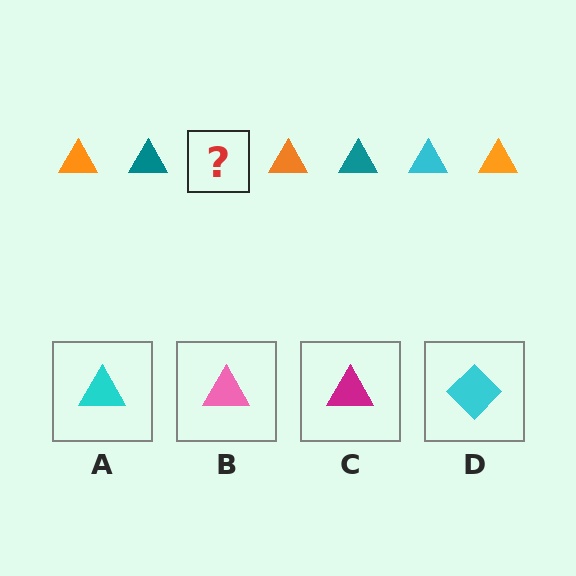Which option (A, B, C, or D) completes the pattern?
A.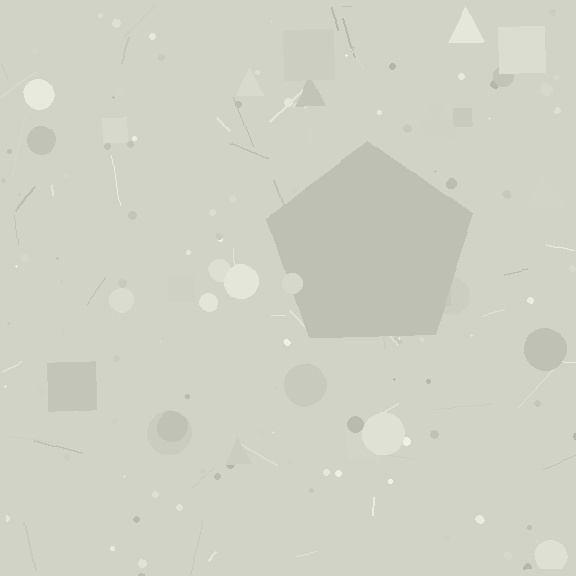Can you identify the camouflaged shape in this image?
The camouflaged shape is a pentagon.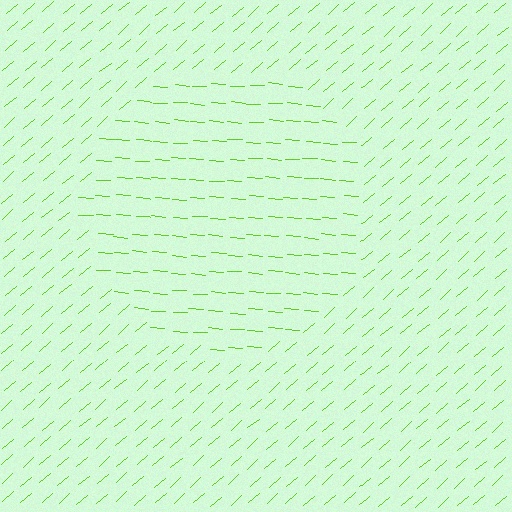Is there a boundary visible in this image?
Yes, there is a texture boundary formed by a change in line orientation.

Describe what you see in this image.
The image is filled with small lime line segments. A circle region in the image has lines oriented differently from the surrounding lines, creating a visible texture boundary.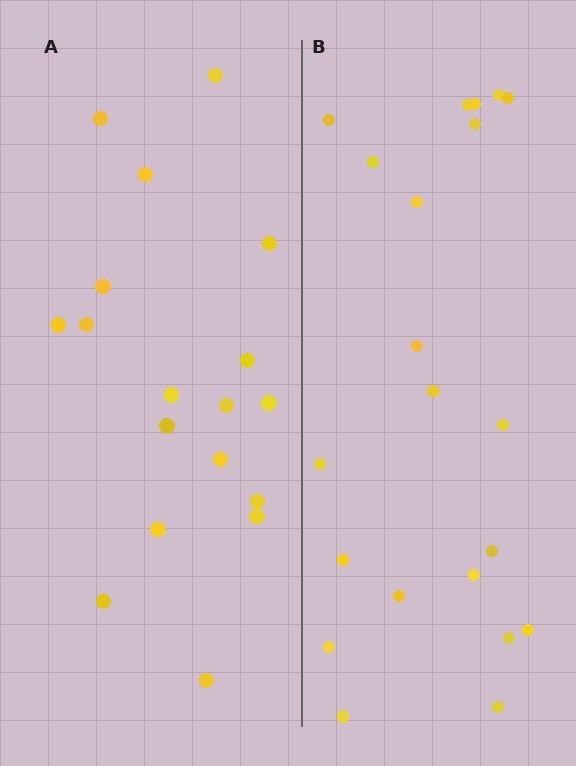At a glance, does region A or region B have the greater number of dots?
Region B (the right region) has more dots.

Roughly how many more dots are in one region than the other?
Region B has just a few more — roughly 2 or 3 more dots than region A.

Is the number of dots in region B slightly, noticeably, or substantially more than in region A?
Region B has only slightly more — the two regions are fairly close. The ratio is roughly 1.2 to 1.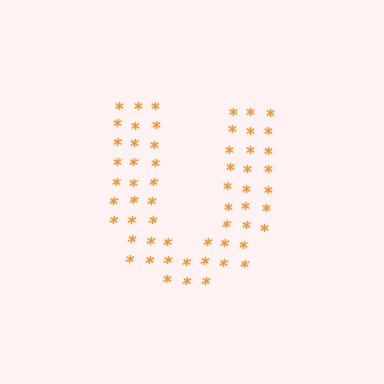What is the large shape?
The large shape is the letter U.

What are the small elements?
The small elements are asterisks.